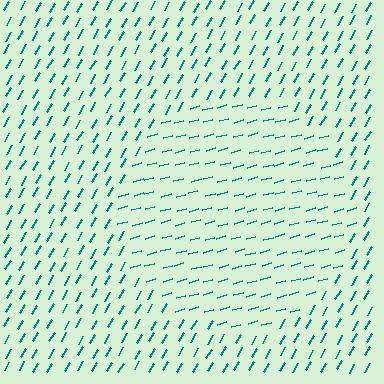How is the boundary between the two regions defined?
The boundary is defined purely by a change in line orientation (approximately 45 degrees difference). All lines are the same color and thickness.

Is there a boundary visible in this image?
Yes, there is a texture boundary formed by a change in line orientation.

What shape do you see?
I see a circle.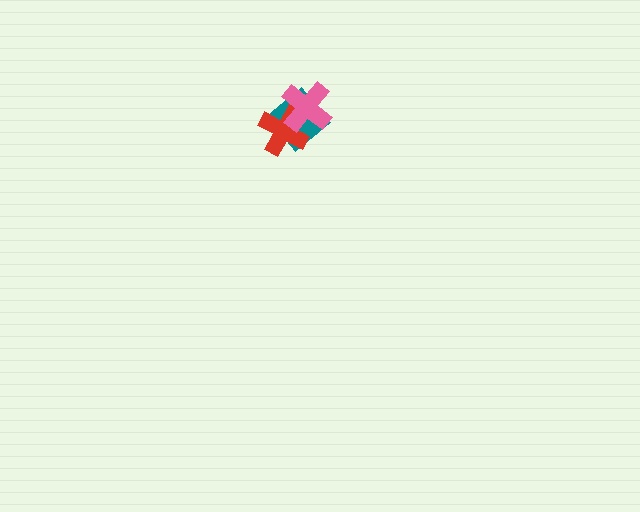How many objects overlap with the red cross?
2 objects overlap with the red cross.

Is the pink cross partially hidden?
No, no other shape covers it.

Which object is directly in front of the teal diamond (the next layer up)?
The red cross is directly in front of the teal diamond.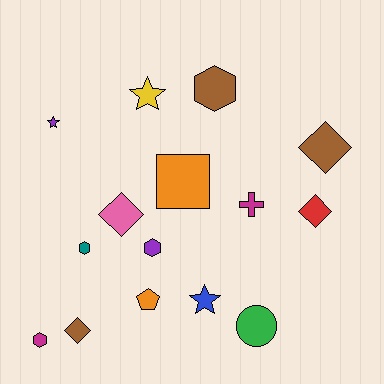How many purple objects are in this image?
There are 2 purple objects.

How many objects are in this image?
There are 15 objects.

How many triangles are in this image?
There are no triangles.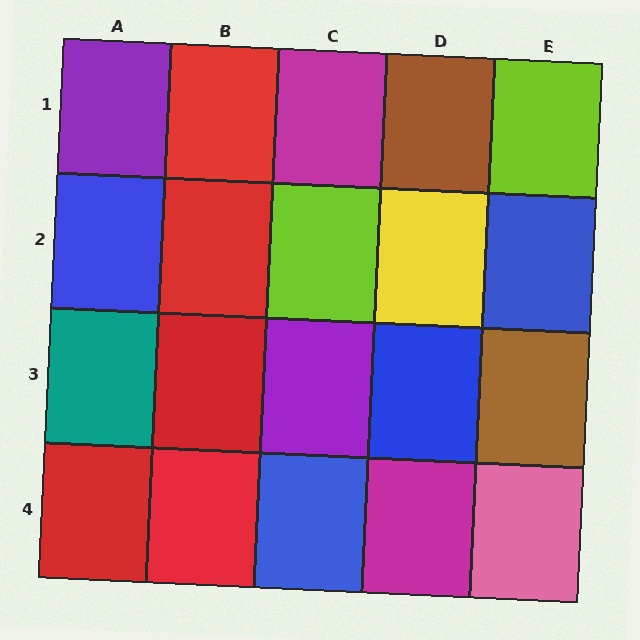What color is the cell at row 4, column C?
Blue.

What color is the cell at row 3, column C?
Purple.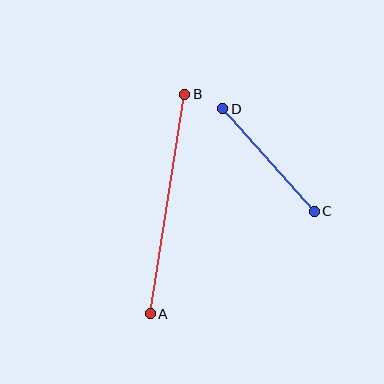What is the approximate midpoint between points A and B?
The midpoint is at approximately (168, 204) pixels.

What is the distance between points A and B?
The distance is approximately 222 pixels.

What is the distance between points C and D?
The distance is approximately 137 pixels.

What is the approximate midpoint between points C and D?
The midpoint is at approximately (269, 160) pixels.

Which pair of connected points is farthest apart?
Points A and B are farthest apart.